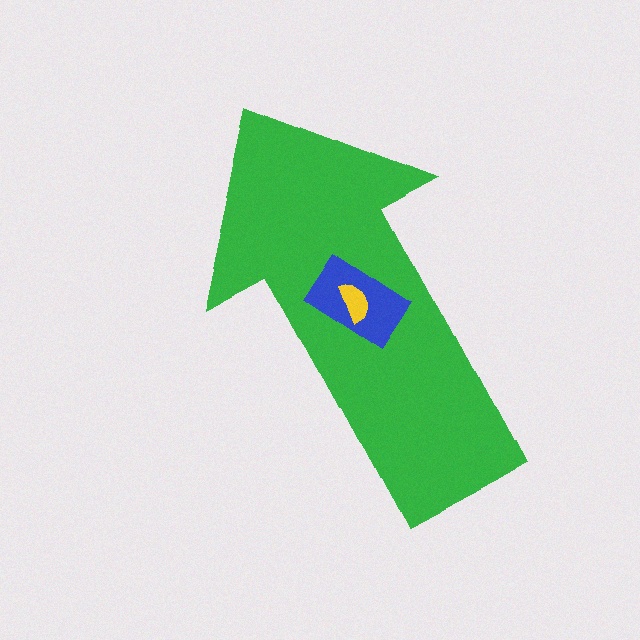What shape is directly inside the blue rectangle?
The yellow semicircle.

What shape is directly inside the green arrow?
The blue rectangle.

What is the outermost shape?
The green arrow.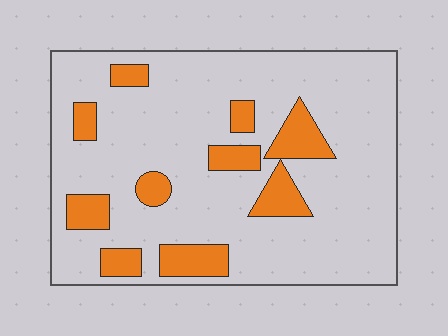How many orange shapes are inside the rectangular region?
10.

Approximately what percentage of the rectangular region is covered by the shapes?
Approximately 20%.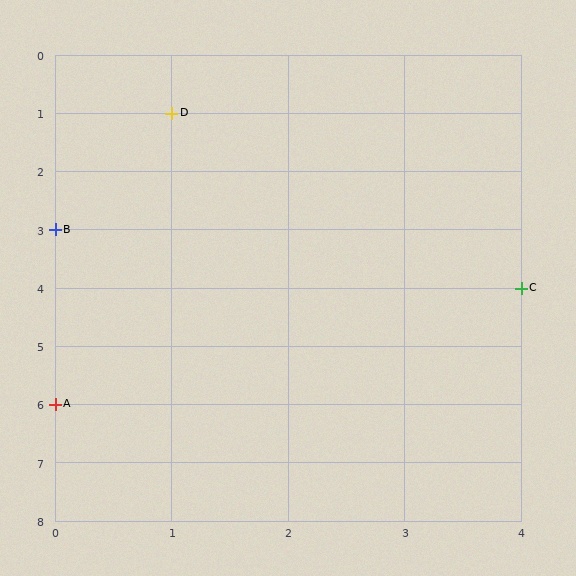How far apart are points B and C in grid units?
Points B and C are 4 columns and 1 row apart (about 4.1 grid units diagonally).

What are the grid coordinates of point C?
Point C is at grid coordinates (4, 4).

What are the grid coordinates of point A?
Point A is at grid coordinates (0, 6).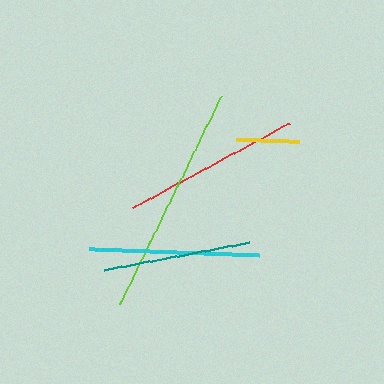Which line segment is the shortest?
The yellow line is the shortest at approximately 64 pixels.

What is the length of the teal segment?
The teal segment is approximately 148 pixels long.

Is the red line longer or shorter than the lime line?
The lime line is longer than the red line.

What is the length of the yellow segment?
The yellow segment is approximately 64 pixels long.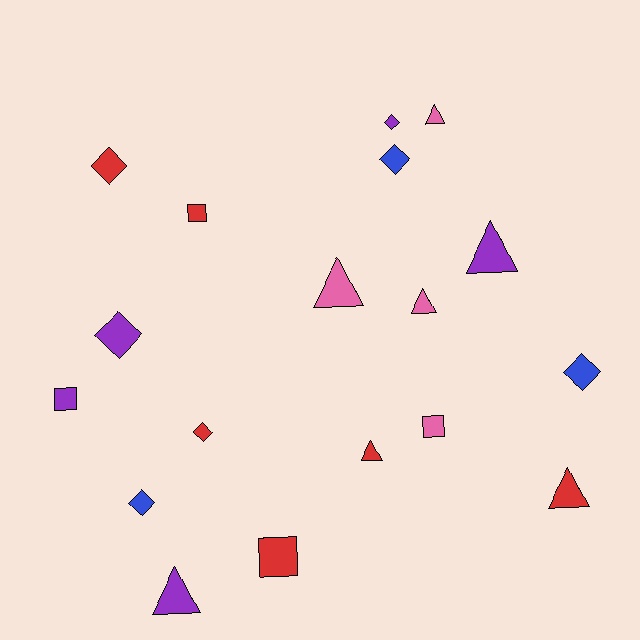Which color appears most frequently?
Red, with 6 objects.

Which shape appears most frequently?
Diamond, with 7 objects.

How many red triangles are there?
There are 2 red triangles.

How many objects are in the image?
There are 18 objects.